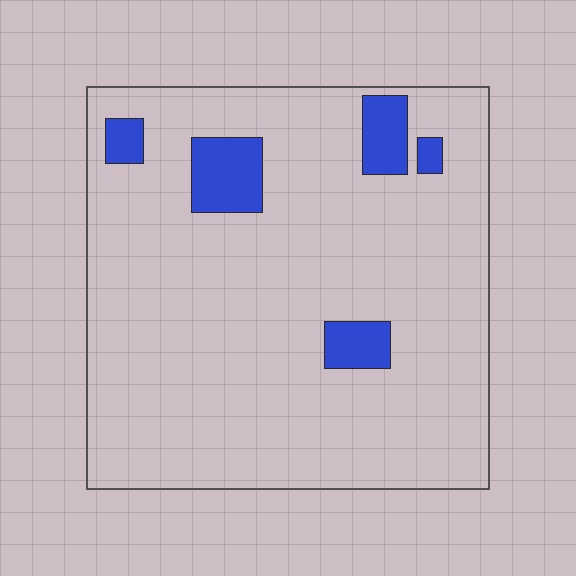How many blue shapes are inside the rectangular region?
5.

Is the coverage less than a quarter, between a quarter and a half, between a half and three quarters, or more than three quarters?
Less than a quarter.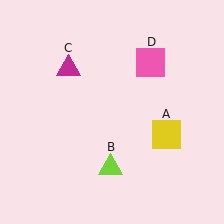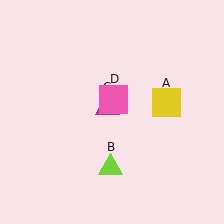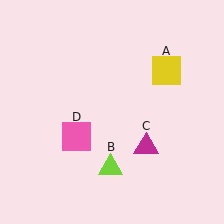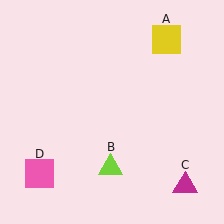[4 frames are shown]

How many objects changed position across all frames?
3 objects changed position: yellow square (object A), magenta triangle (object C), pink square (object D).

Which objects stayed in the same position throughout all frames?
Lime triangle (object B) remained stationary.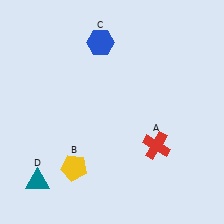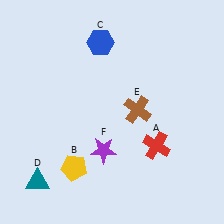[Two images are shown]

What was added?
A brown cross (E), a purple star (F) were added in Image 2.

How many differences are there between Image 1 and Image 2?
There are 2 differences between the two images.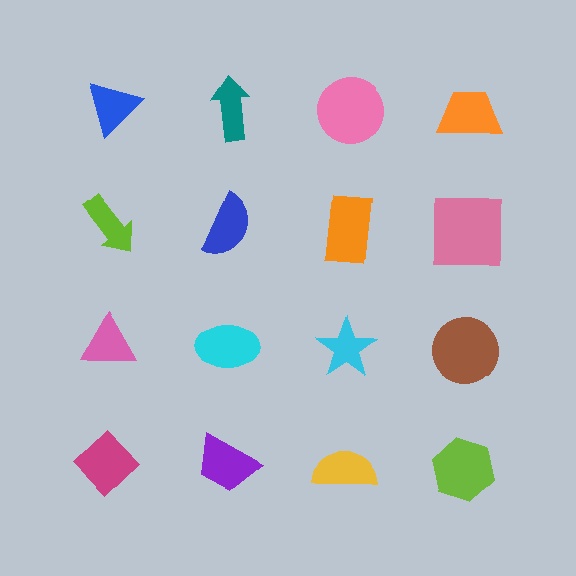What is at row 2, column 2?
A blue semicircle.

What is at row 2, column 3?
An orange rectangle.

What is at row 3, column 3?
A cyan star.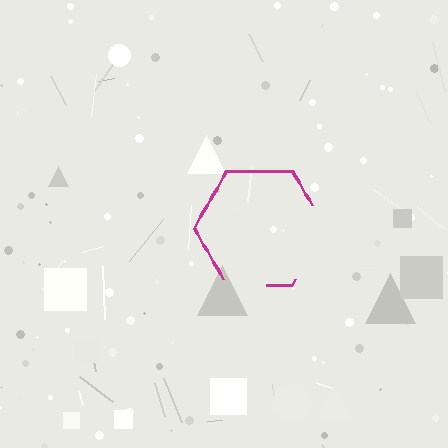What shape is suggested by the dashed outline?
The dashed outline suggests a hexagon.